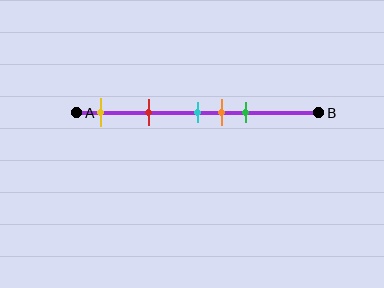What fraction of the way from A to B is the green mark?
The green mark is approximately 70% (0.7) of the way from A to B.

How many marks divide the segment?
There are 5 marks dividing the segment.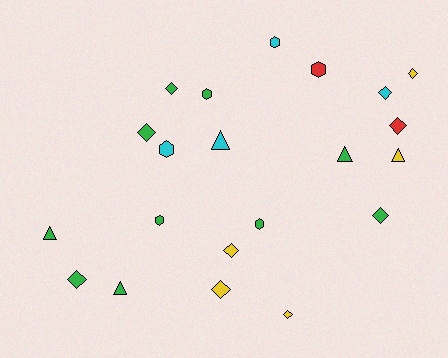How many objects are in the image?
There are 21 objects.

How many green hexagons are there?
There are 3 green hexagons.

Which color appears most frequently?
Green, with 10 objects.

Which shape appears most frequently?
Diamond, with 10 objects.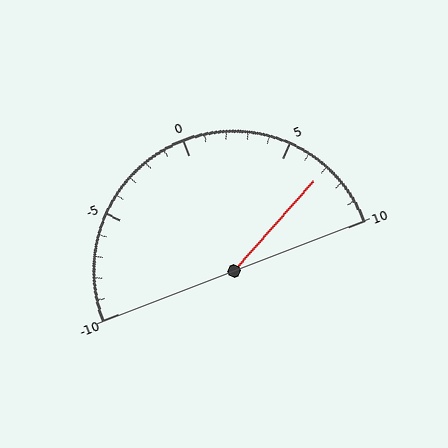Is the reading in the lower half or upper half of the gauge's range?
The reading is in the upper half of the range (-10 to 10).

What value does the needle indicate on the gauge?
The needle indicates approximately 7.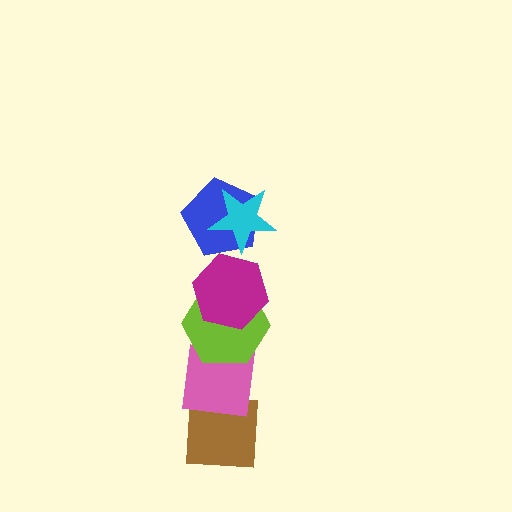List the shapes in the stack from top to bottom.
From top to bottom: the cyan star, the blue pentagon, the magenta hexagon, the lime hexagon, the pink square, the brown square.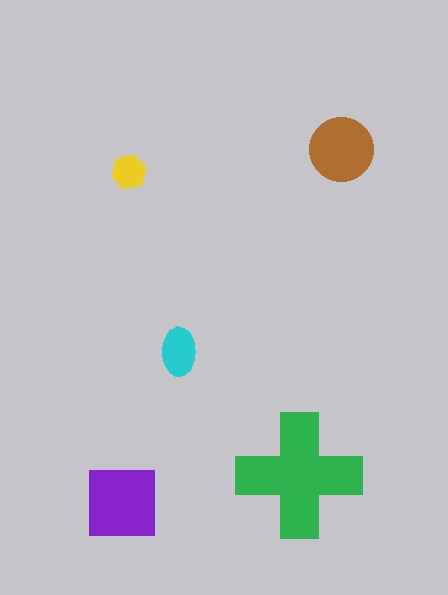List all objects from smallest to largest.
The yellow hexagon, the cyan ellipse, the brown circle, the purple square, the green cross.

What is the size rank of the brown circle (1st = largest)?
3rd.